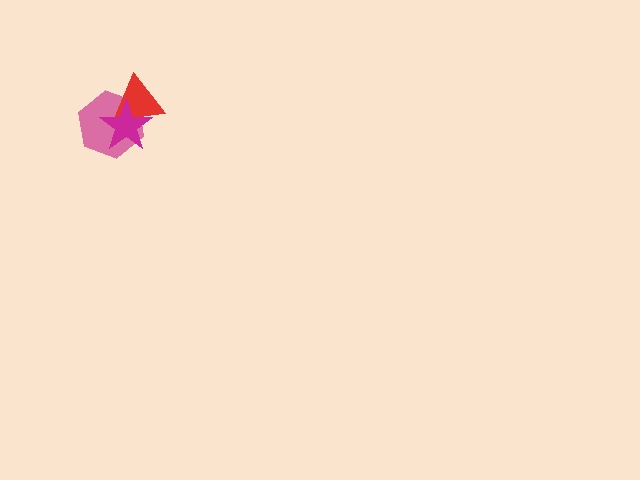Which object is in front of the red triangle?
The magenta star is in front of the red triangle.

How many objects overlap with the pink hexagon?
2 objects overlap with the pink hexagon.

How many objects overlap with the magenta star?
2 objects overlap with the magenta star.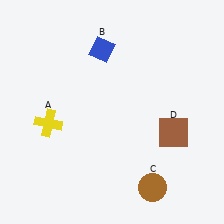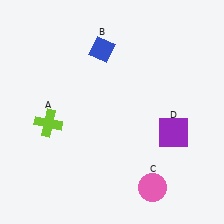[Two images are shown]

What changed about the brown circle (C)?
In Image 1, C is brown. In Image 2, it changed to pink.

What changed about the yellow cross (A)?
In Image 1, A is yellow. In Image 2, it changed to lime.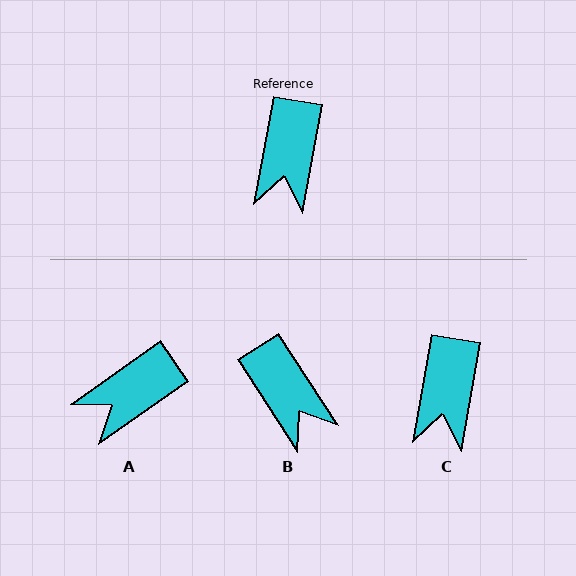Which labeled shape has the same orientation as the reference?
C.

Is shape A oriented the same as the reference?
No, it is off by about 45 degrees.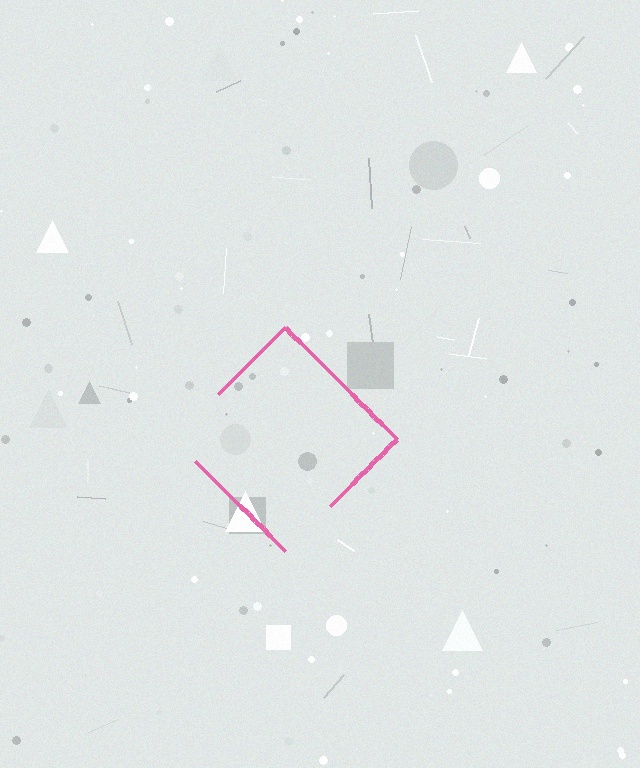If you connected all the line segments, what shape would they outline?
They would outline a diamond.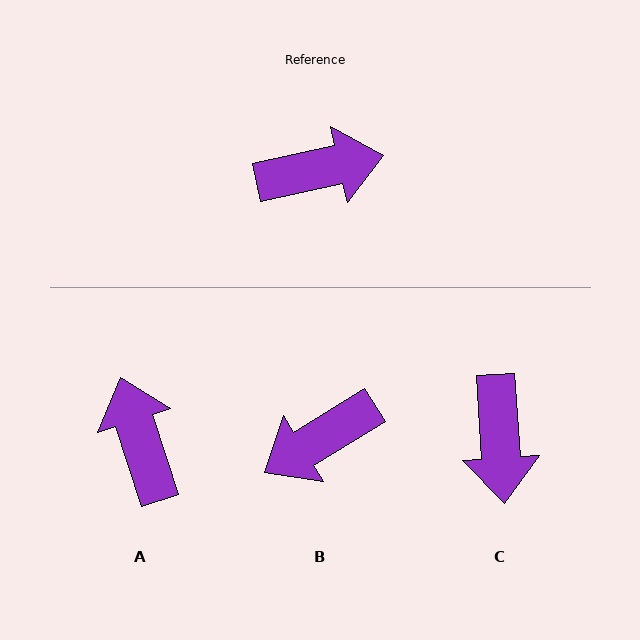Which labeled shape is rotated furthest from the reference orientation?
B, about 161 degrees away.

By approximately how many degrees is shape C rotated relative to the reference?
Approximately 98 degrees clockwise.